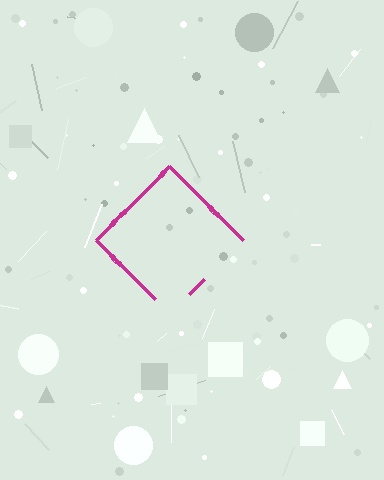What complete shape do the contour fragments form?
The contour fragments form a diamond.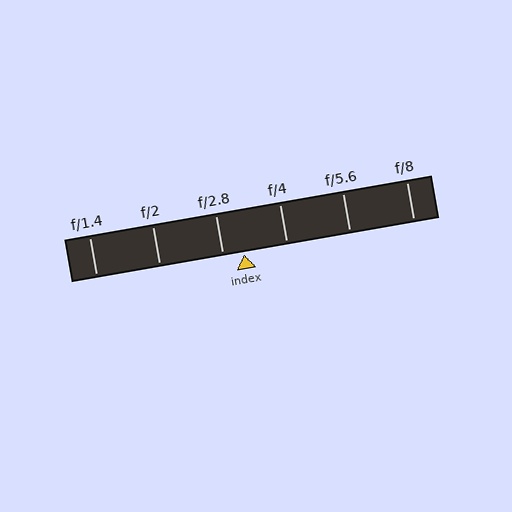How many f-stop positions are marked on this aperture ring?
There are 6 f-stop positions marked.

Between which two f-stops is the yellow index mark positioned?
The index mark is between f/2.8 and f/4.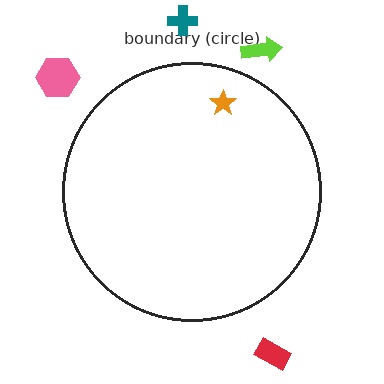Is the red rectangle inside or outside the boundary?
Outside.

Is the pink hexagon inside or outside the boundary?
Outside.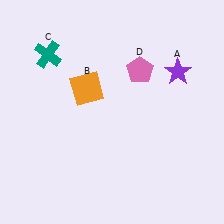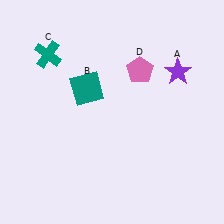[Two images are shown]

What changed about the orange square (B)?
In Image 1, B is orange. In Image 2, it changed to teal.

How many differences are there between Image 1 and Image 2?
There is 1 difference between the two images.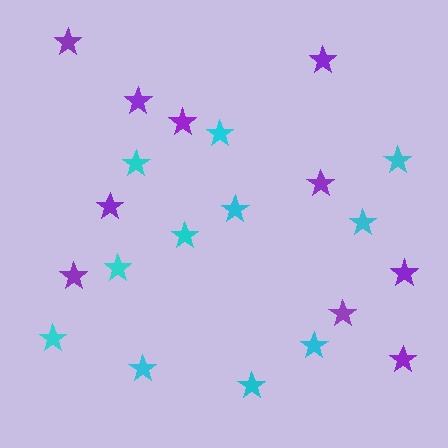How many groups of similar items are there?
There are 2 groups: one group of purple stars (10) and one group of cyan stars (11).